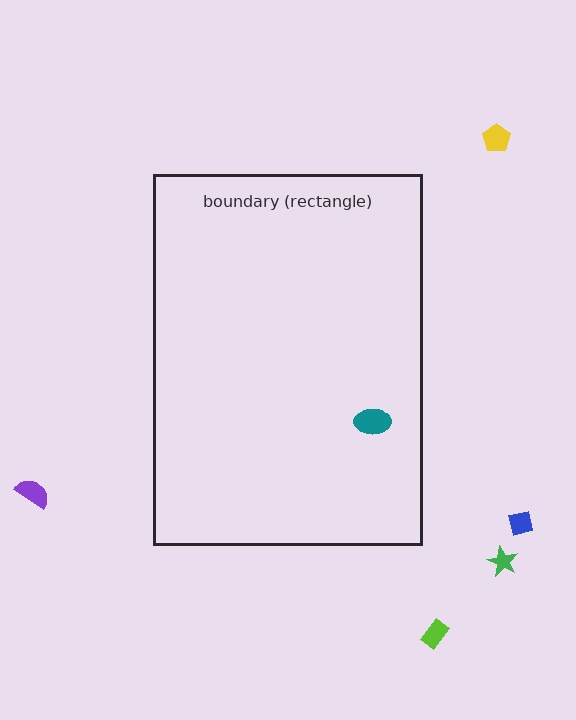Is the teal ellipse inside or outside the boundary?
Inside.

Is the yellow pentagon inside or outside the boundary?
Outside.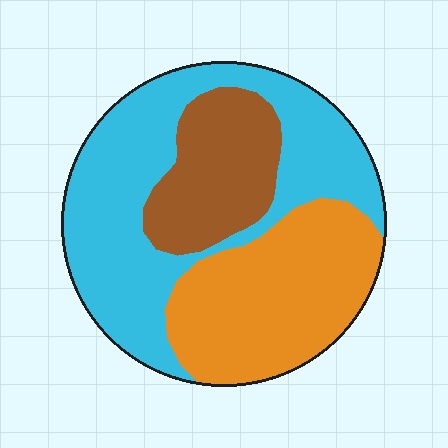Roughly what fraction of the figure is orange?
Orange covers 33% of the figure.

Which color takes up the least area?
Brown, at roughly 20%.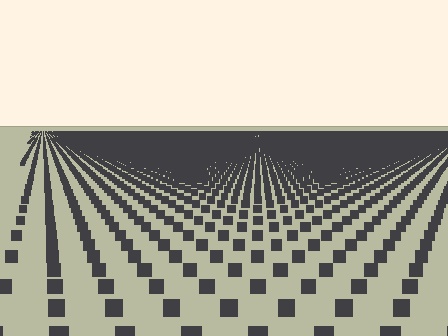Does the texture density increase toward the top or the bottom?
Density increases toward the top.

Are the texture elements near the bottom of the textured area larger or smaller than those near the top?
Larger. Near the bottom, elements are closer to the viewer and appear at a bigger on-screen size.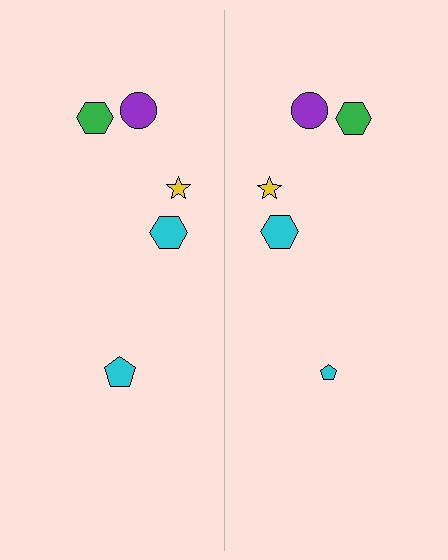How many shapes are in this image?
There are 10 shapes in this image.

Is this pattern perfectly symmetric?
No, the pattern is not perfectly symmetric. The cyan pentagon on the right side has a different size than its mirror counterpart.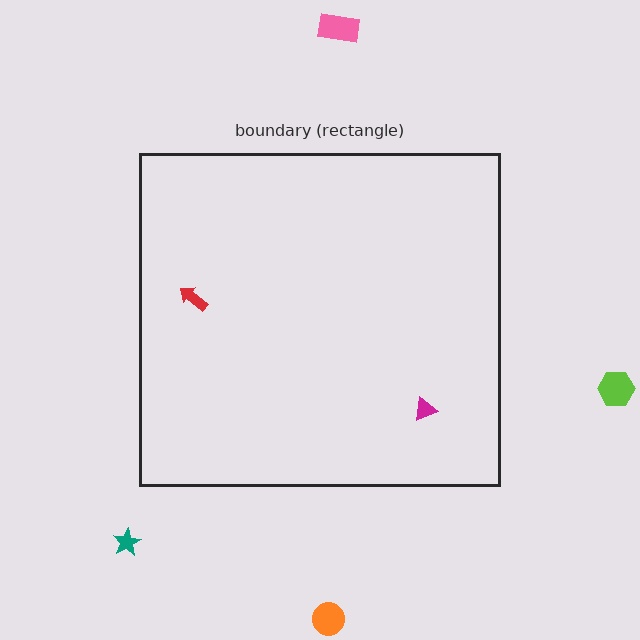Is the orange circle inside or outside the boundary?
Outside.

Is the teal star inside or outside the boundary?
Outside.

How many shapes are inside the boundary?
2 inside, 4 outside.